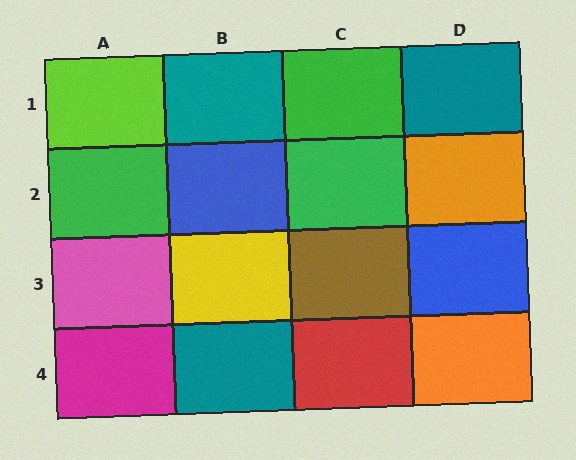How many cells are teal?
3 cells are teal.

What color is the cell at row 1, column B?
Teal.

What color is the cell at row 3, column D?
Blue.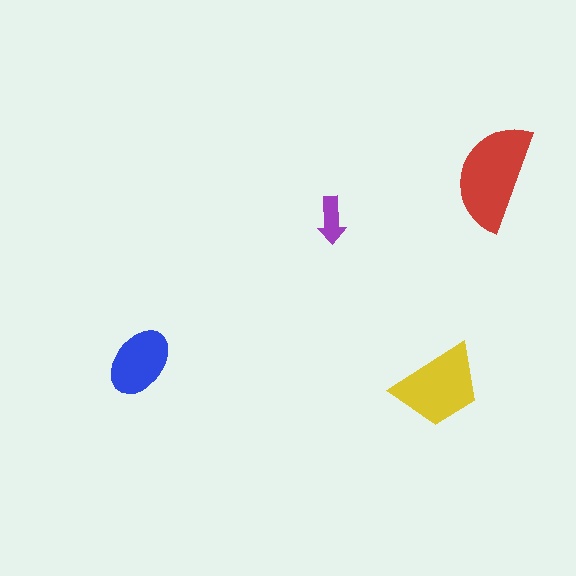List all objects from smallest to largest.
The purple arrow, the blue ellipse, the yellow trapezoid, the red semicircle.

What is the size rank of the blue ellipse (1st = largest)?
3rd.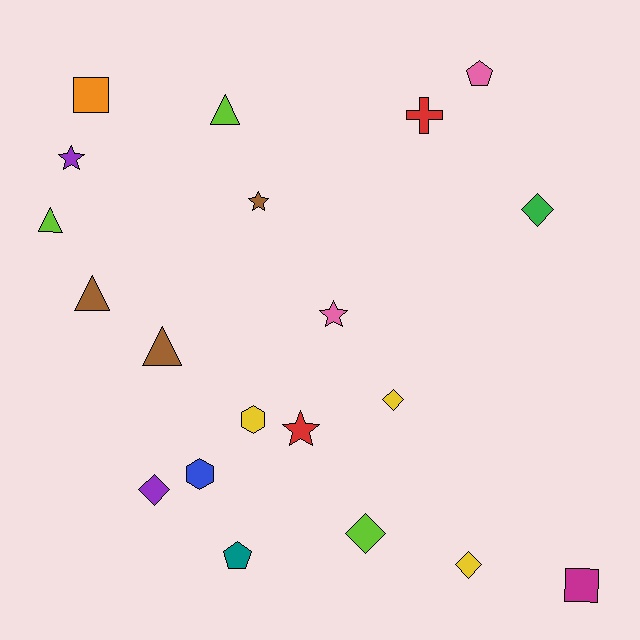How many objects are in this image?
There are 20 objects.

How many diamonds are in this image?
There are 5 diamonds.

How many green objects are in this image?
There is 1 green object.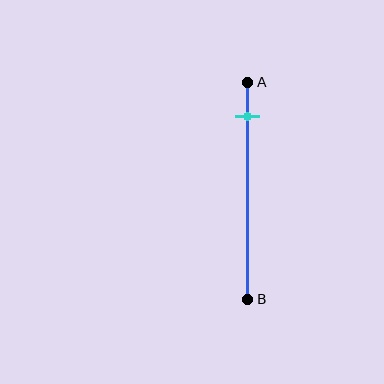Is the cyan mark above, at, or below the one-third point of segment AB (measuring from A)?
The cyan mark is above the one-third point of segment AB.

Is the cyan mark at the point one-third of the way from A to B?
No, the mark is at about 15% from A, not at the 33% one-third point.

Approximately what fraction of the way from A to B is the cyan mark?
The cyan mark is approximately 15% of the way from A to B.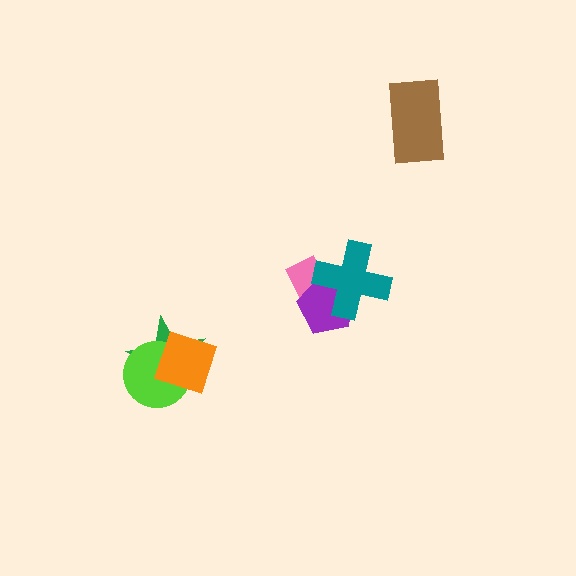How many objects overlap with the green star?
2 objects overlap with the green star.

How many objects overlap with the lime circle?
2 objects overlap with the lime circle.